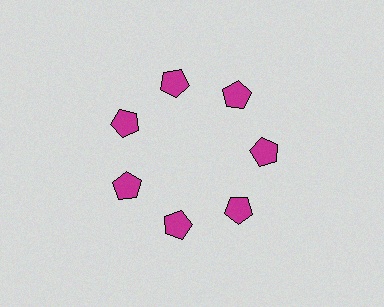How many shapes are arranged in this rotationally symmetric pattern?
There are 7 shapes, arranged in 7 groups of 1.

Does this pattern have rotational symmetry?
Yes, this pattern has 7-fold rotational symmetry. It looks the same after rotating 51 degrees around the center.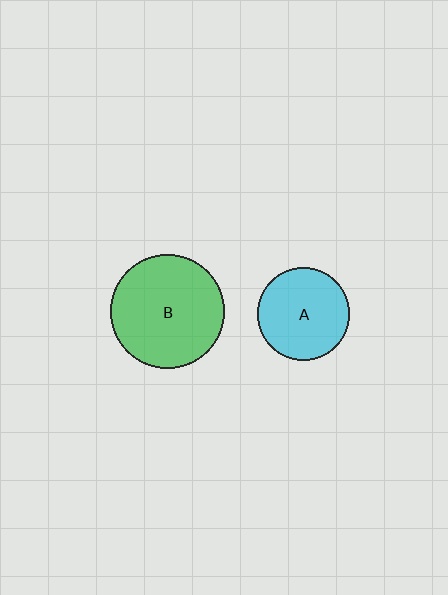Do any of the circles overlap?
No, none of the circles overlap.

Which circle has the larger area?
Circle B (green).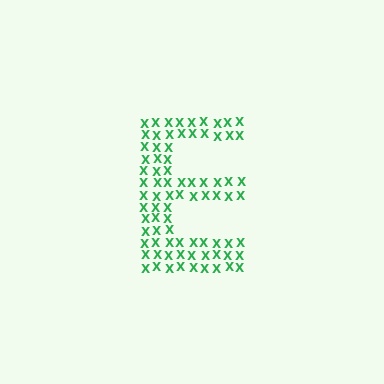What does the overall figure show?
The overall figure shows the letter E.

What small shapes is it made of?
It is made of small letter X's.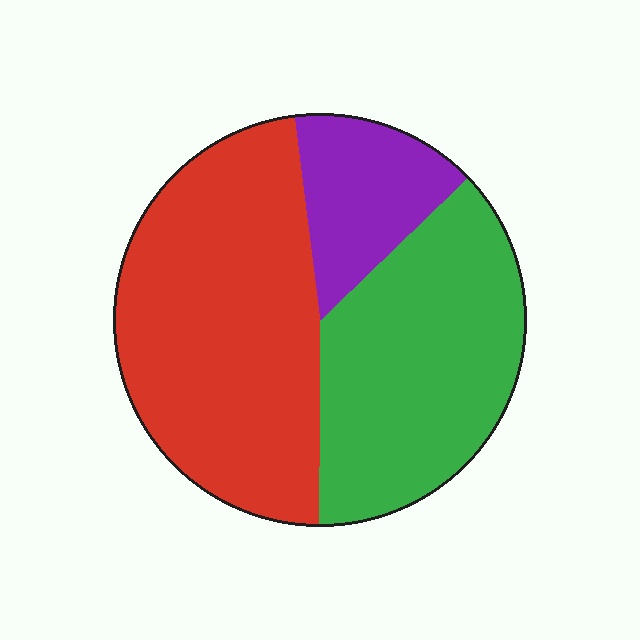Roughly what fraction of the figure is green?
Green covers about 35% of the figure.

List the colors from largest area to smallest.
From largest to smallest: red, green, purple.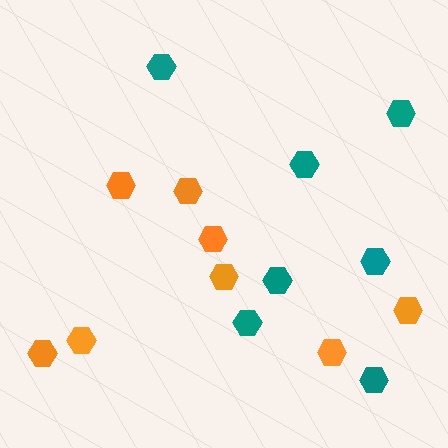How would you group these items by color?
There are 2 groups: one group of teal hexagons (7) and one group of orange hexagons (8).